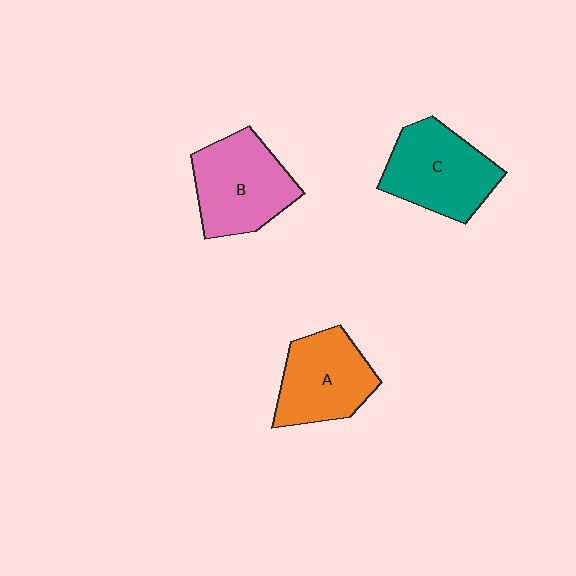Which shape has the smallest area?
Shape A (orange).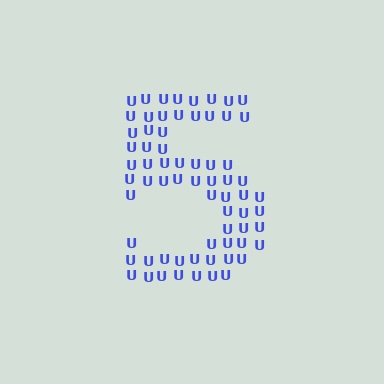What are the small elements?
The small elements are letter U's.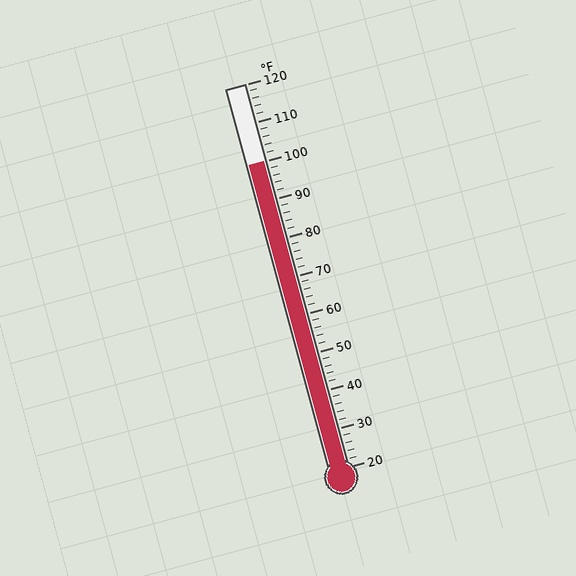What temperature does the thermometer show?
The thermometer shows approximately 100°F.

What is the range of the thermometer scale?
The thermometer scale ranges from 20°F to 120°F.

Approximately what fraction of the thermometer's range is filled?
The thermometer is filled to approximately 80% of its range.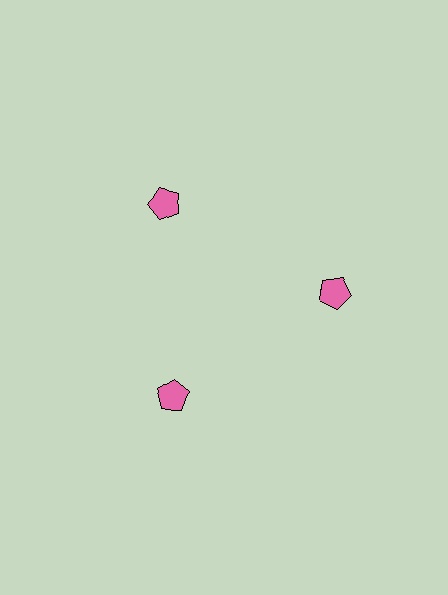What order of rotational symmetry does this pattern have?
This pattern has 3-fold rotational symmetry.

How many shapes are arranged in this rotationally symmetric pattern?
There are 3 shapes, arranged in 3 groups of 1.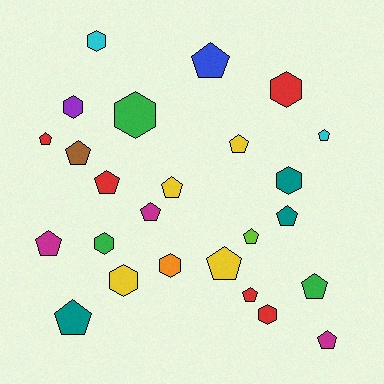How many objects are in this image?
There are 25 objects.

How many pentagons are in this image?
There are 16 pentagons.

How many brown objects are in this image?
There is 1 brown object.